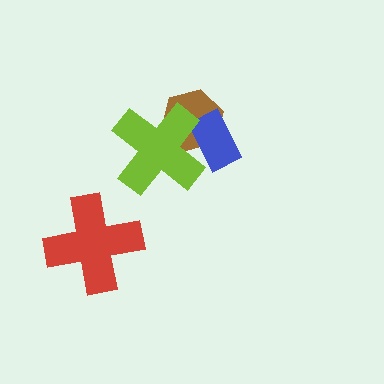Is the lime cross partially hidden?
No, no other shape covers it.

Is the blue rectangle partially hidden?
Yes, it is partially covered by another shape.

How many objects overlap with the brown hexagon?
2 objects overlap with the brown hexagon.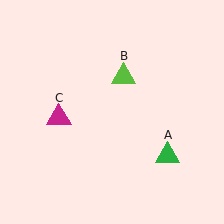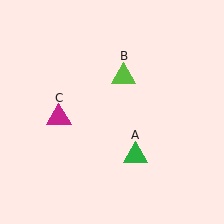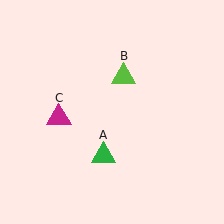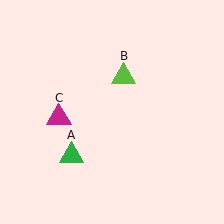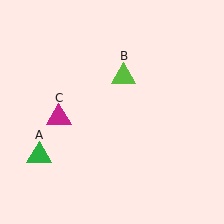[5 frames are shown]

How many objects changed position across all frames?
1 object changed position: green triangle (object A).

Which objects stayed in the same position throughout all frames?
Lime triangle (object B) and magenta triangle (object C) remained stationary.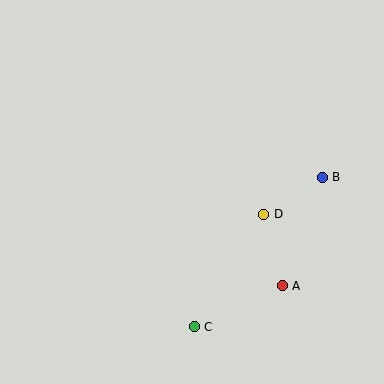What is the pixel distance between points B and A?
The distance between B and A is 116 pixels.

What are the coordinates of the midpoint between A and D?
The midpoint between A and D is at (273, 250).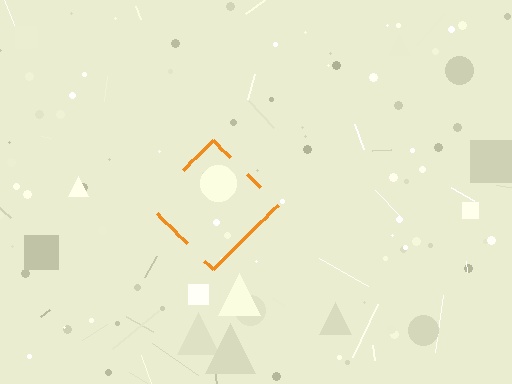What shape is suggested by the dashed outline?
The dashed outline suggests a diamond.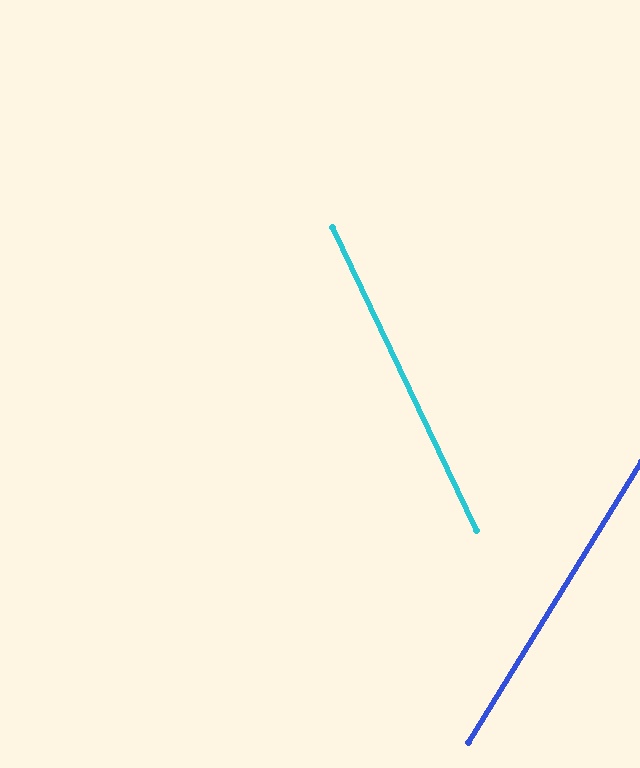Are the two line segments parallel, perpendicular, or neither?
Neither parallel nor perpendicular — they differ by about 57°.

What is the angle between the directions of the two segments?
Approximately 57 degrees.